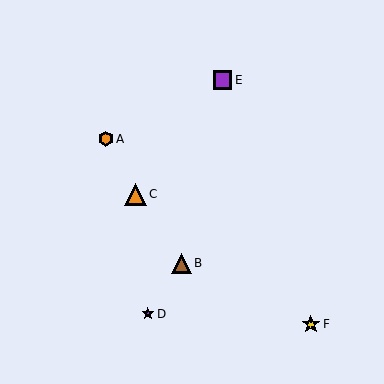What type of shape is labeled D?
Shape D is a purple star.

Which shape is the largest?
The orange triangle (labeled C) is the largest.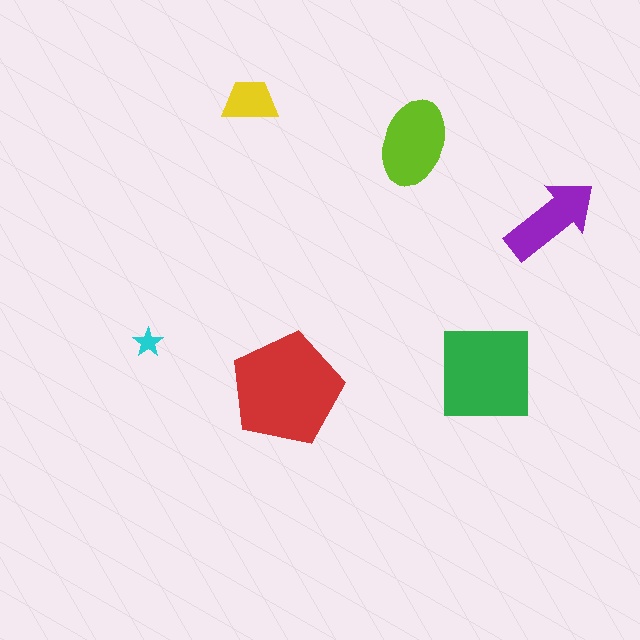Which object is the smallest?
The cyan star.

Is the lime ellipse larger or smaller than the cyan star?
Larger.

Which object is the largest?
The red pentagon.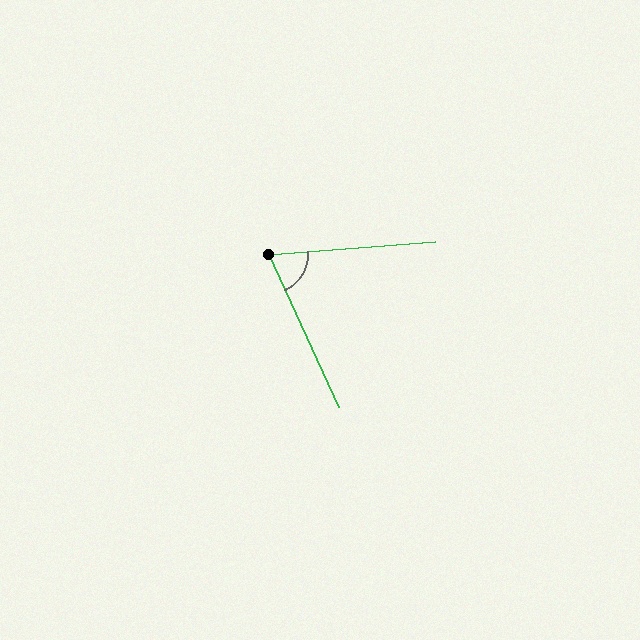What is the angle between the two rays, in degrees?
Approximately 70 degrees.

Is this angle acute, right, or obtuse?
It is acute.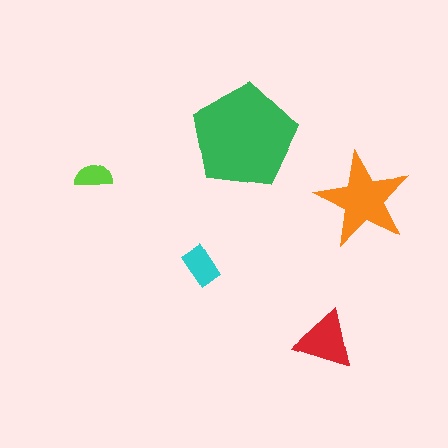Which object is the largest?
The green pentagon.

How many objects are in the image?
There are 5 objects in the image.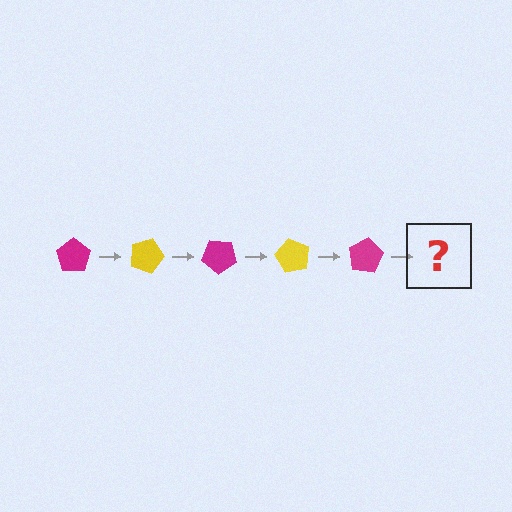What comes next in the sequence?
The next element should be a yellow pentagon, rotated 100 degrees from the start.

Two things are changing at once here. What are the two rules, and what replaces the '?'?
The two rules are that it rotates 20 degrees each step and the color cycles through magenta and yellow. The '?' should be a yellow pentagon, rotated 100 degrees from the start.